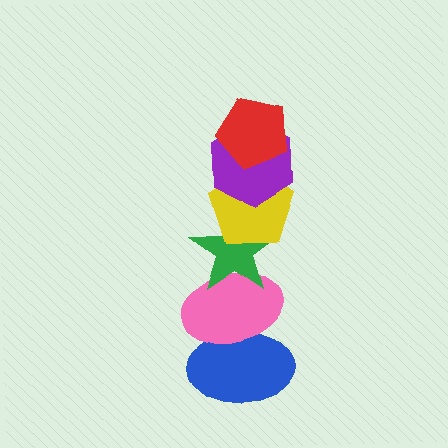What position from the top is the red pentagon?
The red pentagon is 1st from the top.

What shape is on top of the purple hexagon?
The red pentagon is on top of the purple hexagon.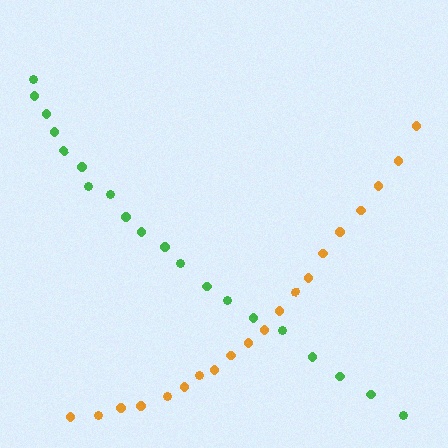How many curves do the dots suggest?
There are 2 distinct paths.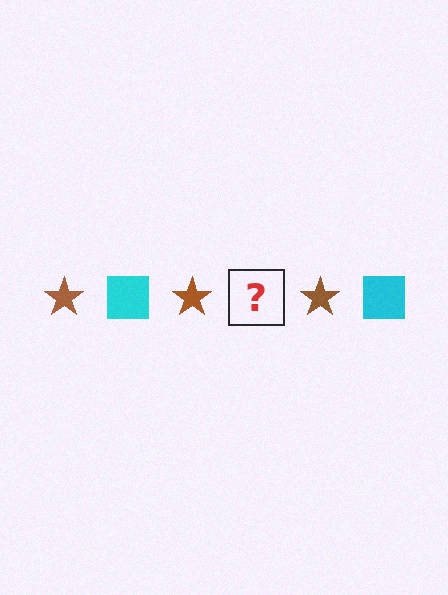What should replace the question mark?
The question mark should be replaced with a cyan square.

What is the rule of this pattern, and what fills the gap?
The rule is that the pattern alternates between brown star and cyan square. The gap should be filled with a cyan square.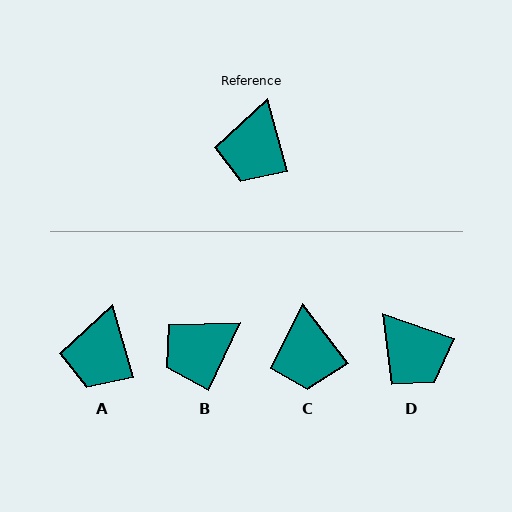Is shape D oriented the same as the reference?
No, it is off by about 55 degrees.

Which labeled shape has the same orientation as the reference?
A.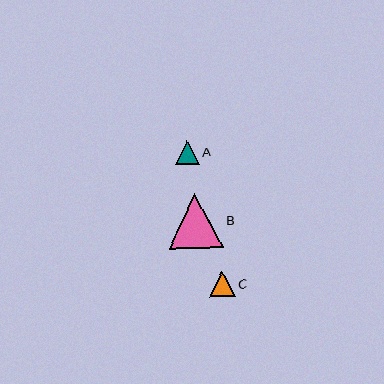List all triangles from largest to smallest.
From largest to smallest: B, C, A.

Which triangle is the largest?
Triangle B is the largest with a size of approximately 55 pixels.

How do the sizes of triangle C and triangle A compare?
Triangle C and triangle A are approximately the same size.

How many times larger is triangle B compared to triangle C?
Triangle B is approximately 2.2 times the size of triangle C.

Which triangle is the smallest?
Triangle A is the smallest with a size of approximately 24 pixels.